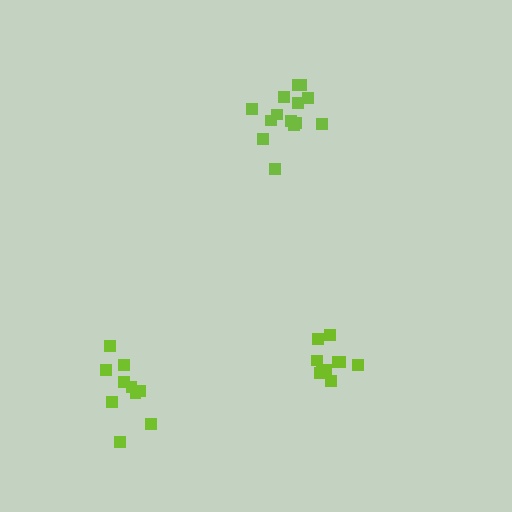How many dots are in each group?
Group 1: 10 dots, Group 2: 10 dots, Group 3: 14 dots (34 total).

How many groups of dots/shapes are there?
There are 3 groups.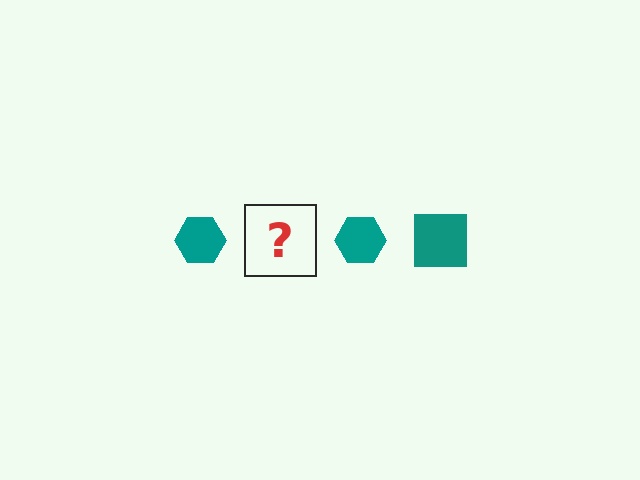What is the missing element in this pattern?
The missing element is a teal square.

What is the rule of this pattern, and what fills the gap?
The rule is that the pattern cycles through hexagon, square shapes in teal. The gap should be filled with a teal square.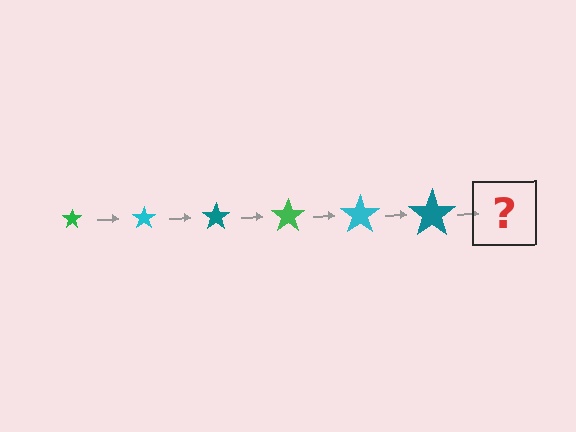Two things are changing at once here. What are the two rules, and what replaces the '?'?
The two rules are that the star grows larger each step and the color cycles through green, cyan, and teal. The '?' should be a green star, larger than the previous one.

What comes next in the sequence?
The next element should be a green star, larger than the previous one.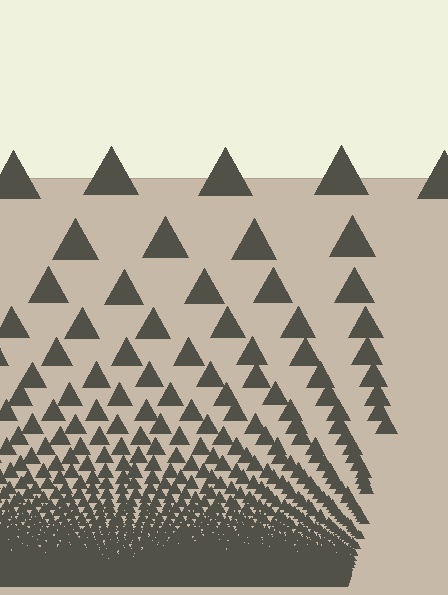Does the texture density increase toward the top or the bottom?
Density increases toward the bottom.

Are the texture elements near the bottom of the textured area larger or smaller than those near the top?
Smaller. The gradient is inverted — elements near the bottom are smaller and denser.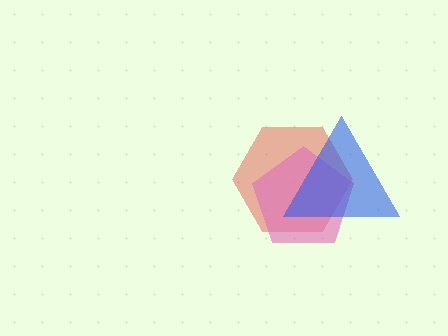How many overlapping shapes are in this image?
There are 3 overlapping shapes in the image.